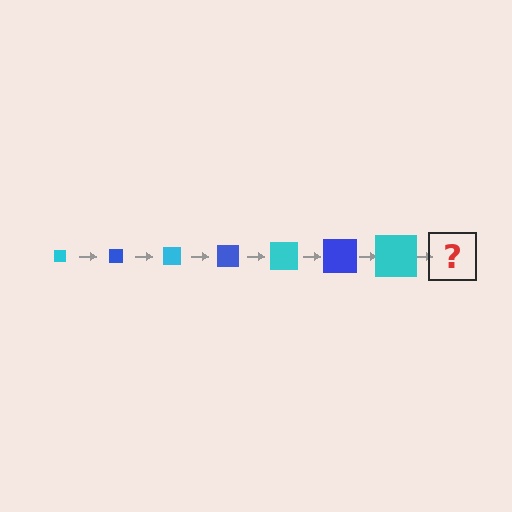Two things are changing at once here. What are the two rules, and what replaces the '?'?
The two rules are that the square grows larger each step and the color cycles through cyan and blue. The '?' should be a blue square, larger than the previous one.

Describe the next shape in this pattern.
It should be a blue square, larger than the previous one.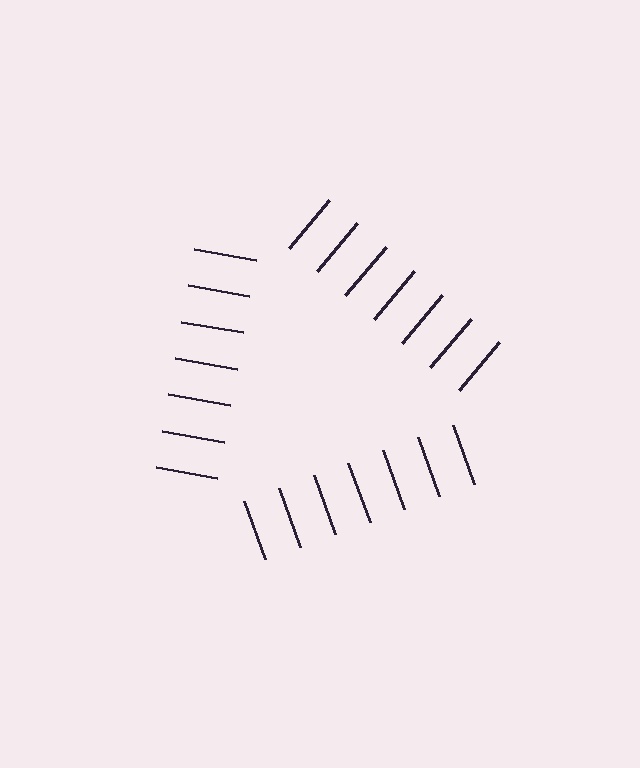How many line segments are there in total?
21 — 7 along each of the 3 edges.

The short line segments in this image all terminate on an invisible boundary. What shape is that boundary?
An illusory triangle — the line segments terminate on its edges but no continuous stroke is drawn.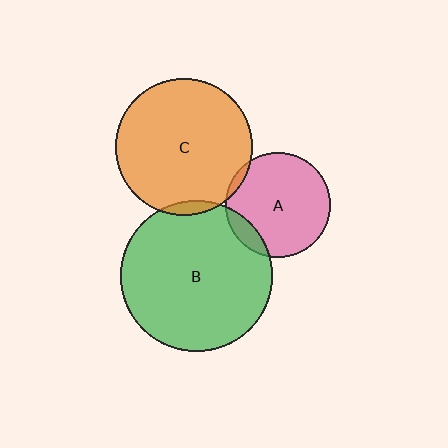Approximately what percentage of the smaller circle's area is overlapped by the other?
Approximately 5%.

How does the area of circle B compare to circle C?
Approximately 1.2 times.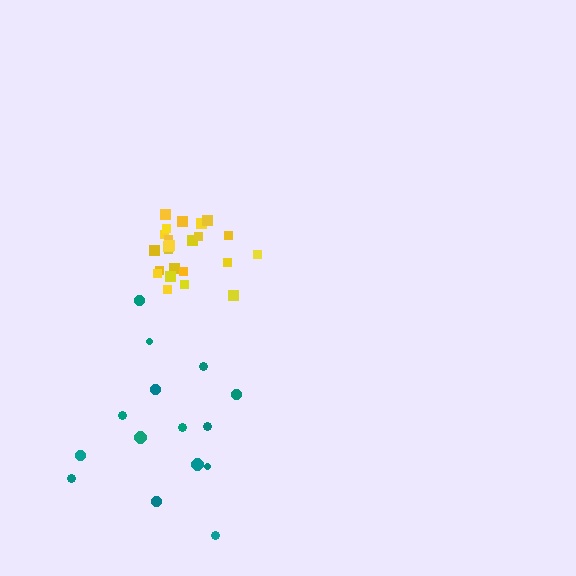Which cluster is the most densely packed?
Yellow.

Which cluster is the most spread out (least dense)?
Teal.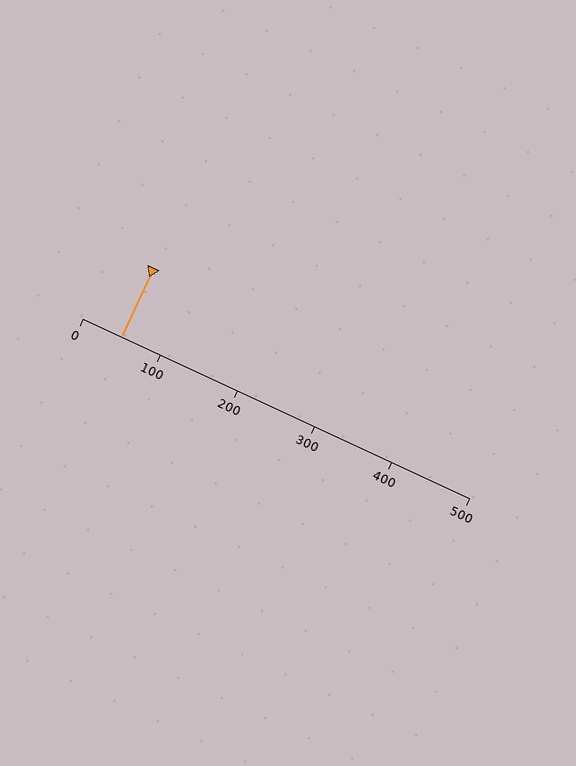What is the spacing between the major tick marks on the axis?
The major ticks are spaced 100 apart.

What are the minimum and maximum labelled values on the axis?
The axis runs from 0 to 500.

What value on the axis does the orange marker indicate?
The marker indicates approximately 50.